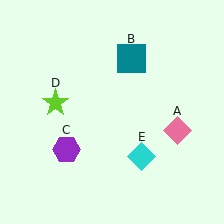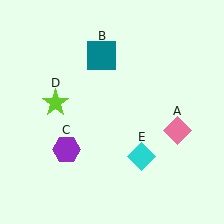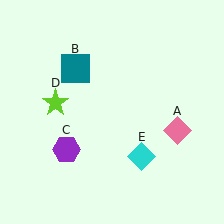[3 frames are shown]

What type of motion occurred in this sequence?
The teal square (object B) rotated counterclockwise around the center of the scene.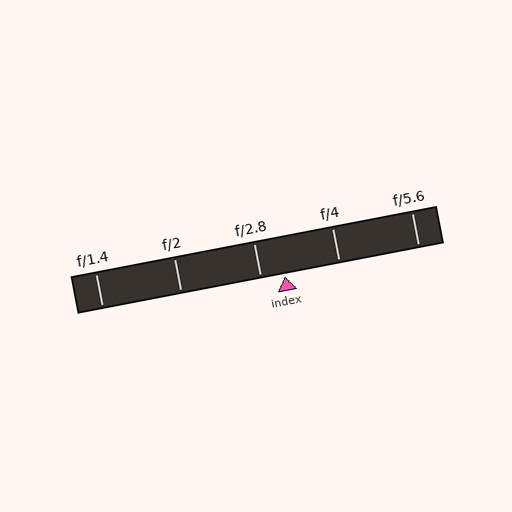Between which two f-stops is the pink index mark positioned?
The index mark is between f/2.8 and f/4.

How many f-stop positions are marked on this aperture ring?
There are 5 f-stop positions marked.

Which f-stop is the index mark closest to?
The index mark is closest to f/2.8.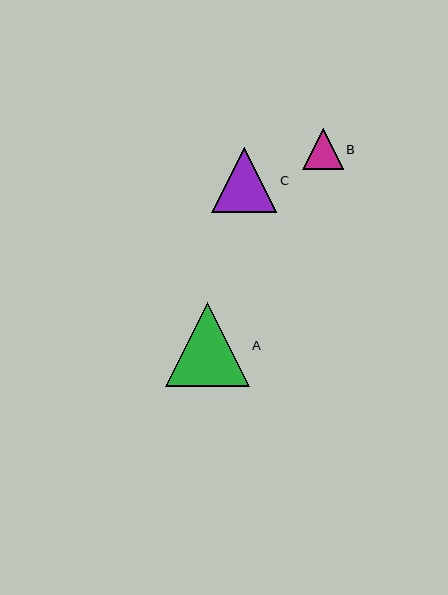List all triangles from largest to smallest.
From largest to smallest: A, C, B.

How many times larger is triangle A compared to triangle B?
Triangle A is approximately 2.1 times the size of triangle B.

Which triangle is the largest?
Triangle A is the largest with a size of approximately 84 pixels.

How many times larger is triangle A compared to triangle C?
Triangle A is approximately 1.3 times the size of triangle C.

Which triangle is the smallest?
Triangle B is the smallest with a size of approximately 41 pixels.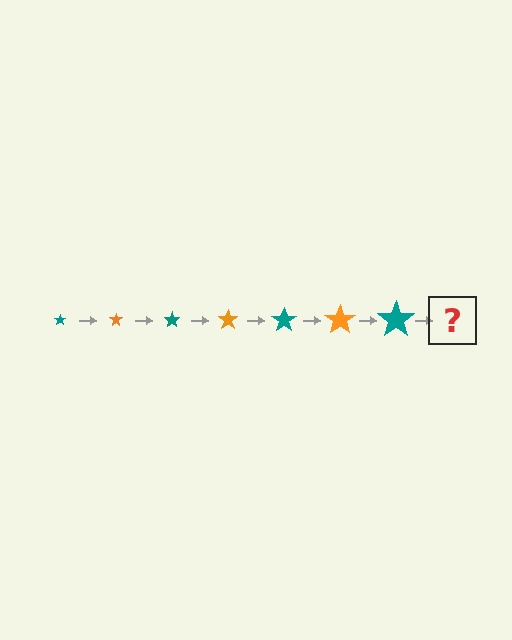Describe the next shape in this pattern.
It should be an orange star, larger than the previous one.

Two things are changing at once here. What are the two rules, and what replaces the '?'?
The two rules are that the star grows larger each step and the color cycles through teal and orange. The '?' should be an orange star, larger than the previous one.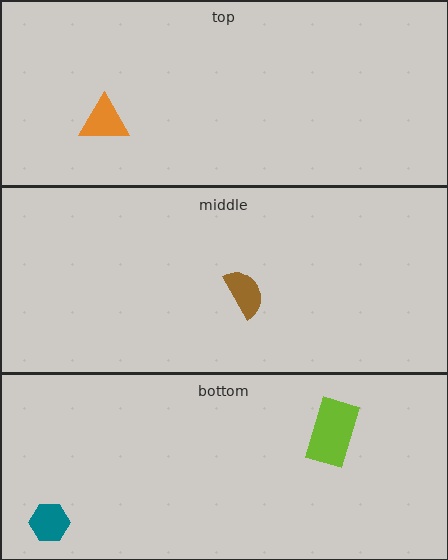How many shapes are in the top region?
1.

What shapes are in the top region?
The orange triangle.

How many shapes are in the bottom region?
2.